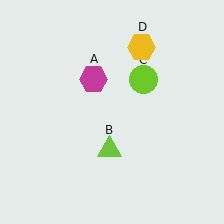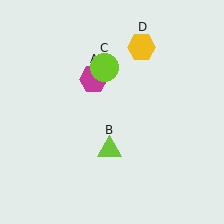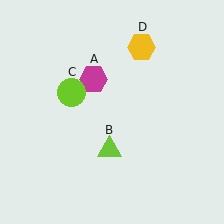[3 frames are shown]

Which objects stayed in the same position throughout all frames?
Magenta hexagon (object A) and lime triangle (object B) and yellow hexagon (object D) remained stationary.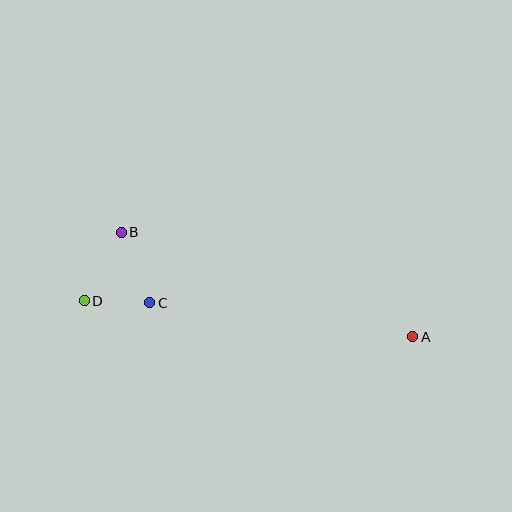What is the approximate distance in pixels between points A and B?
The distance between A and B is approximately 310 pixels.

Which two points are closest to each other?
Points C and D are closest to each other.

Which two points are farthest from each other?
Points A and D are farthest from each other.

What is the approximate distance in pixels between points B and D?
The distance between B and D is approximately 78 pixels.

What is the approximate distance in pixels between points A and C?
The distance between A and C is approximately 266 pixels.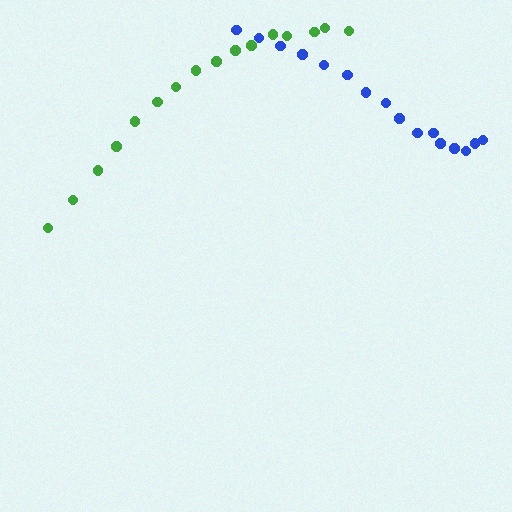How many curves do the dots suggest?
There are 2 distinct paths.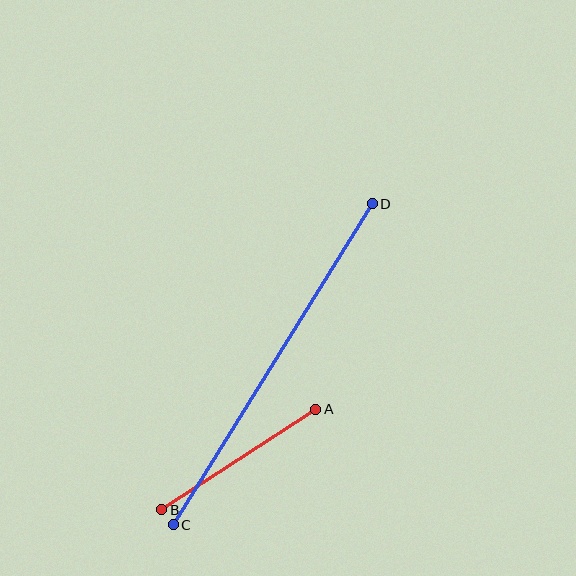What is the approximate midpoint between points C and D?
The midpoint is at approximately (273, 364) pixels.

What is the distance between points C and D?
The distance is approximately 378 pixels.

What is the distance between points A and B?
The distance is approximately 184 pixels.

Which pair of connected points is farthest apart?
Points C and D are farthest apart.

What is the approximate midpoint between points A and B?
The midpoint is at approximately (239, 459) pixels.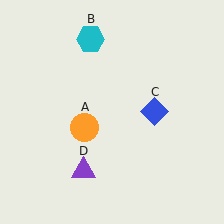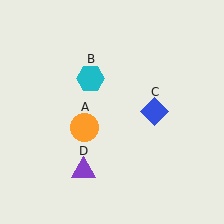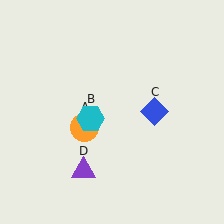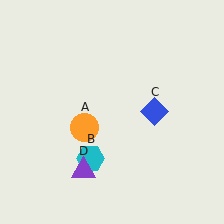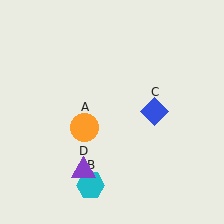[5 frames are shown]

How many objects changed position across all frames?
1 object changed position: cyan hexagon (object B).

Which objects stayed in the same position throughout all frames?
Orange circle (object A) and blue diamond (object C) and purple triangle (object D) remained stationary.